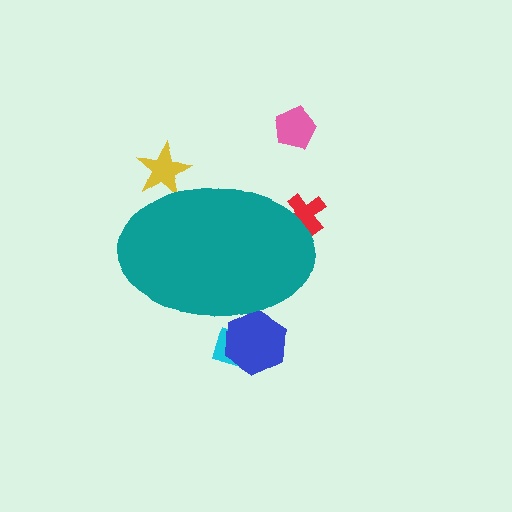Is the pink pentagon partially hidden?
No, the pink pentagon is fully visible.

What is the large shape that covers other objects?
A teal ellipse.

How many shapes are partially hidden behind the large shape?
4 shapes are partially hidden.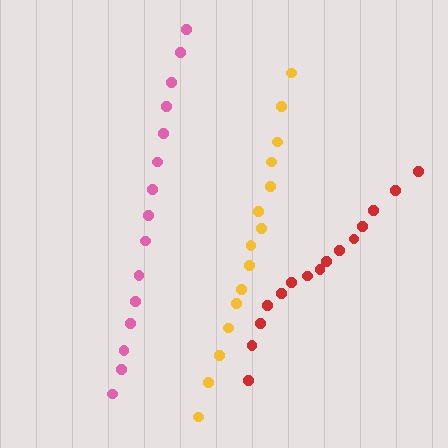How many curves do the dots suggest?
There are 3 distinct paths.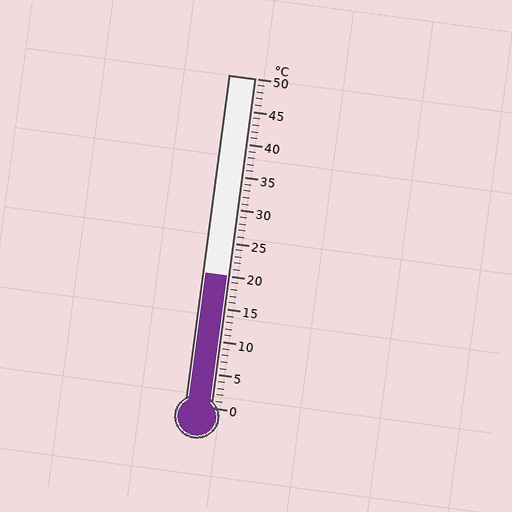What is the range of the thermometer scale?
The thermometer scale ranges from 0°C to 50°C.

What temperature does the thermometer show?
The thermometer shows approximately 20°C.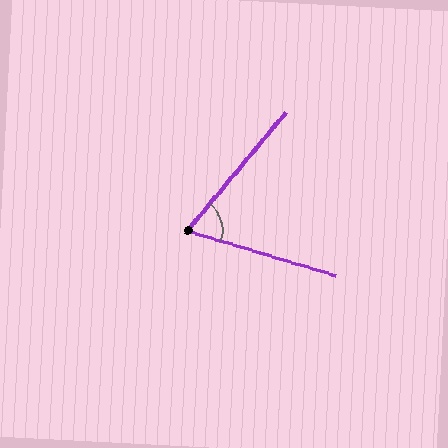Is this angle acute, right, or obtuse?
It is acute.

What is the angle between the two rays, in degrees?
Approximately 67 degrees.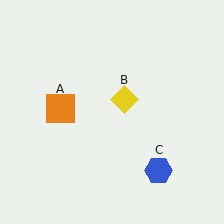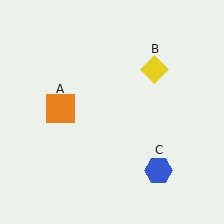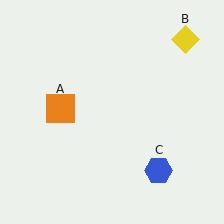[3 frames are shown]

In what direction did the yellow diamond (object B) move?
The yellow diamond (object B) moved up and to the right.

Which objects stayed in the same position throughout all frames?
Orange square (object A) and blue hexagon (object C) remained stationary.